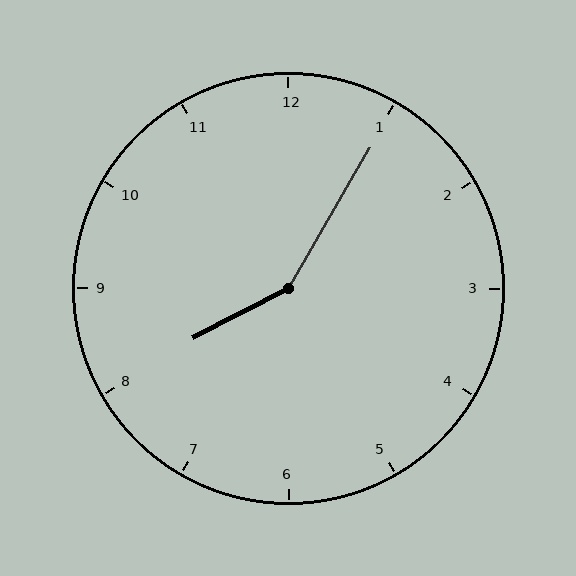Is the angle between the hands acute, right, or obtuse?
It is obtuse.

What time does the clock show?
8:05.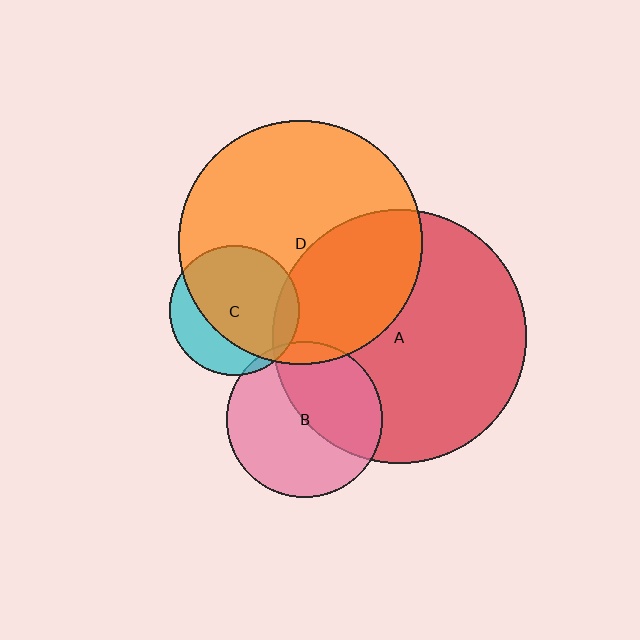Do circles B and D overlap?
Yes.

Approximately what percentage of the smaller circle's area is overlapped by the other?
Approximately 10%.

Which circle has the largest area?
Circle A (red).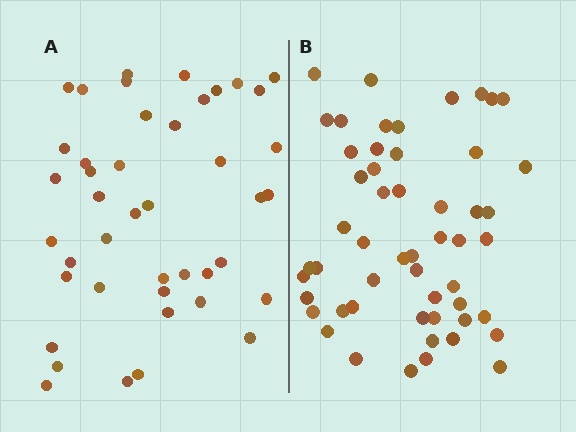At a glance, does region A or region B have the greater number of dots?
Region B (the right region) has more dots.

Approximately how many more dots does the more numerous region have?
Region B has roughly 10 or so more dots than region A.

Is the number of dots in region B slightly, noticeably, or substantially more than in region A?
Region B has only slightly more — the two regions are fairly close. The ratio is roughly 1.2 to 1.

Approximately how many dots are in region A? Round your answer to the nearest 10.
About 40 dots. (The exact count is 43, which rounds to 40.)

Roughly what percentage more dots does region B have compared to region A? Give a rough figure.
About 25% more.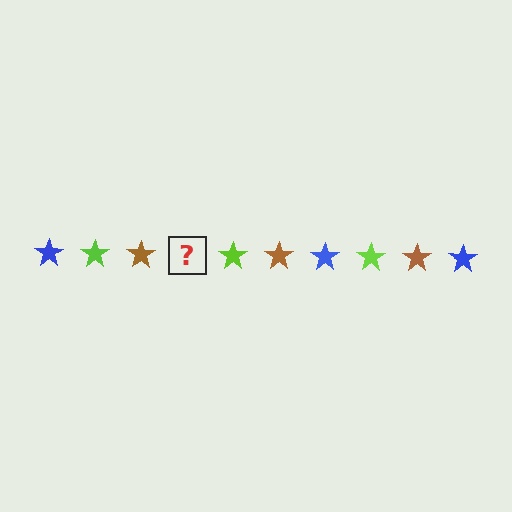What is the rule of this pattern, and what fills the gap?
The rule is that the pattern cycles through blue, lime, brown stars. The gap should be filled with a blue star.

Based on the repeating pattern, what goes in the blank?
The blank should be a blue star.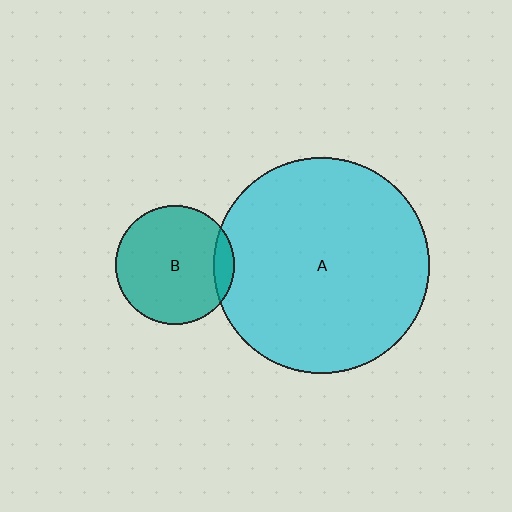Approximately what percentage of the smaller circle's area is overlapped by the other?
Approximately 10%.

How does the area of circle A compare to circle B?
Approximately 3.3 times.